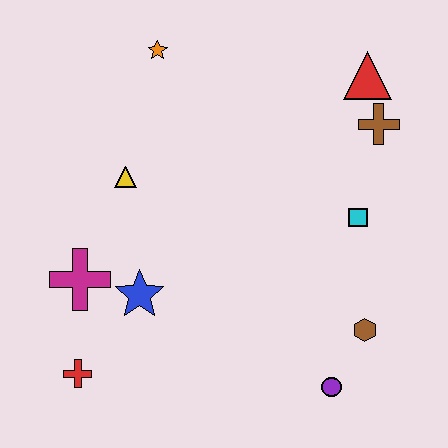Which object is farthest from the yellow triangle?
The purple circle is farthest from the yellow triangle.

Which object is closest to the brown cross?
The red triangle is closest to the brown cross.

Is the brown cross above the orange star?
No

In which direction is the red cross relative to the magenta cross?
The red cross is below the magenta cross.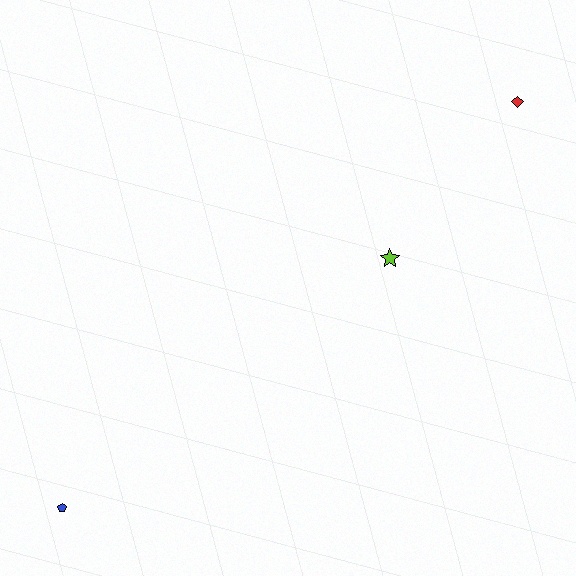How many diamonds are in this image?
There is 1 diamond.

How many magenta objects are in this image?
There are no magenta objects.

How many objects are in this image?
There are 3 objects.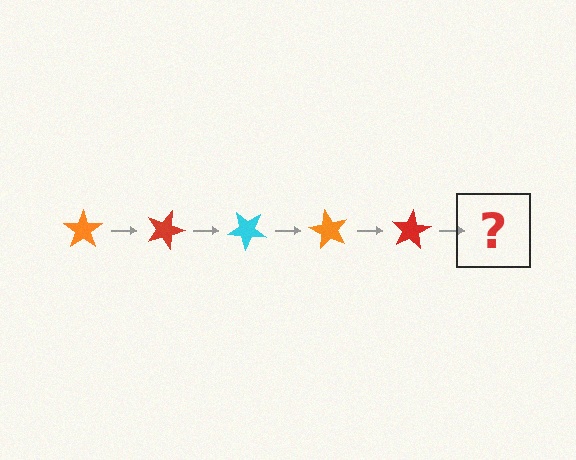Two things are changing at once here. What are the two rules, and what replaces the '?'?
The two rules are that it rotates 20 degrees each step and the color cycles through orange, red, and cyan. The '?' should be a cyan star, rotated 100 degrees from the start.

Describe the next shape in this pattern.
It should be a cyan star, rotated 100 degrees from the start.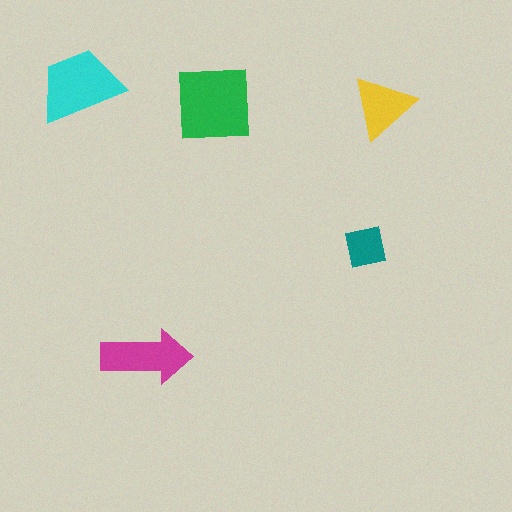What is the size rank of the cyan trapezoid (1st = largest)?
2nd.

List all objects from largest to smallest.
The green square, the cyan trapezoid, the magenta arrow, the yellow triangle, the teal square.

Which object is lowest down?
The magenta arrow is bottommost.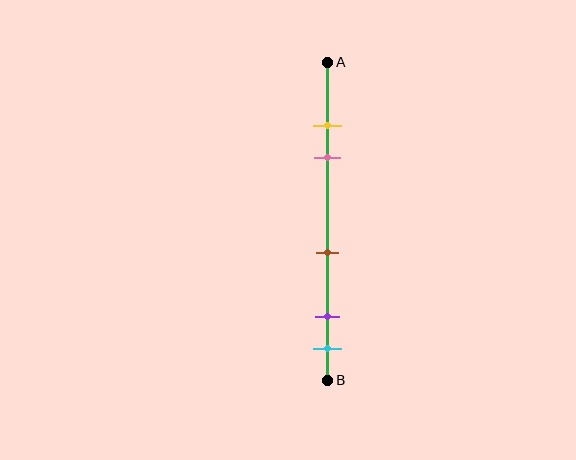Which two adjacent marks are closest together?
The yellow and pink marks are the closest adjacent pair.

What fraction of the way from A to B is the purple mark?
The purple mark is approximately 80% (0.8) of the way from A to B.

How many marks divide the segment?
There are 5 marks dividing the segment.